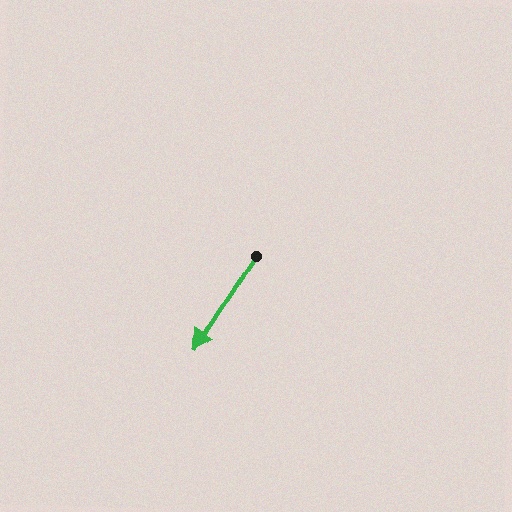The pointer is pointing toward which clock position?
Roughly 7 o'clock.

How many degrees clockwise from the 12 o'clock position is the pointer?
Approximately 212 degrees.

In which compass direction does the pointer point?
Southwest.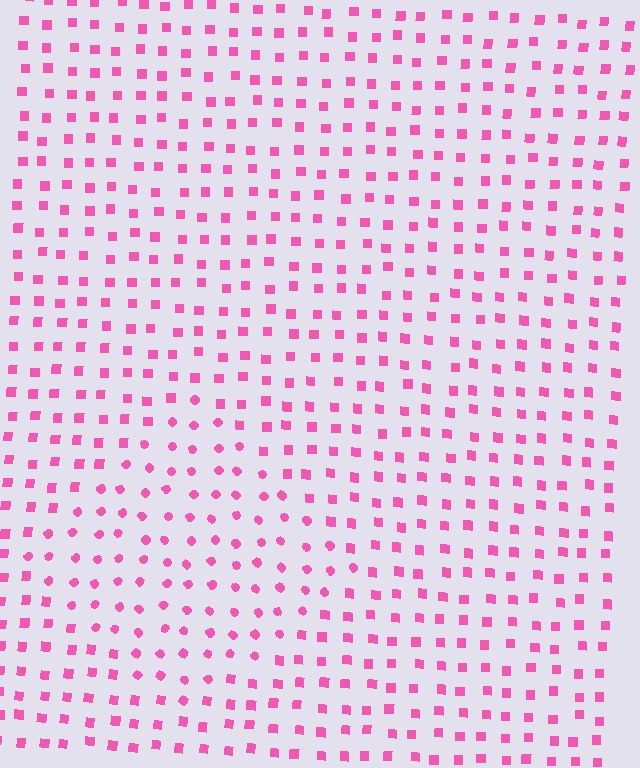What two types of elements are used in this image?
The image uses circles inside the diamond region and squares outside it.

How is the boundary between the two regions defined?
The boundary is defined by a change in element shape: circles inside vs. squares outside. All elements share the same color and spacing.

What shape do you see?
I see a diamond.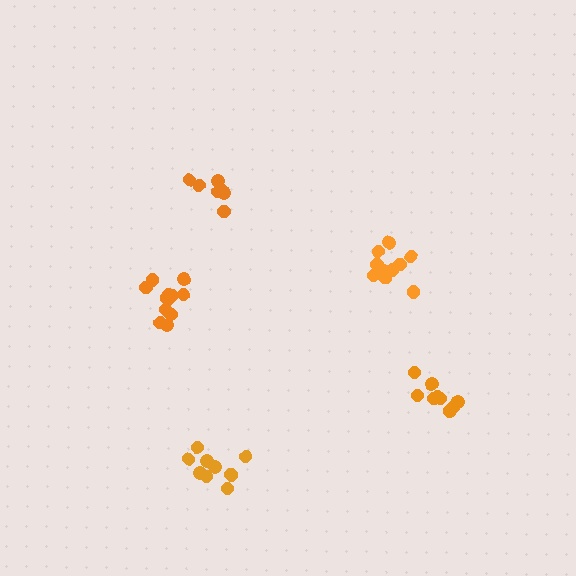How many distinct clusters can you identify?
There are 5 distinct clusters.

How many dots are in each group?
Group 1: 10 dots, Group 2: 12 dots, Group 3: 7 dots, Group 4: 10 dots, Group 5: 9 dots (48 total).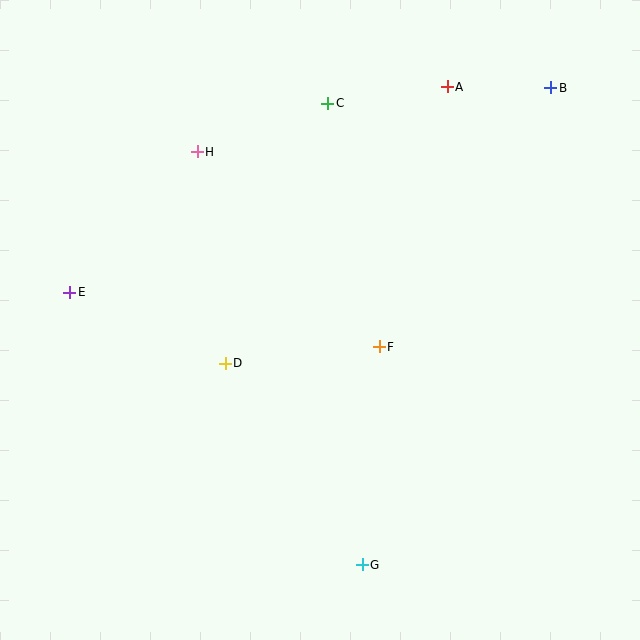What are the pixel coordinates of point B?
Point B is at (551, 88).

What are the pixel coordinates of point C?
Point C is at (328, 103).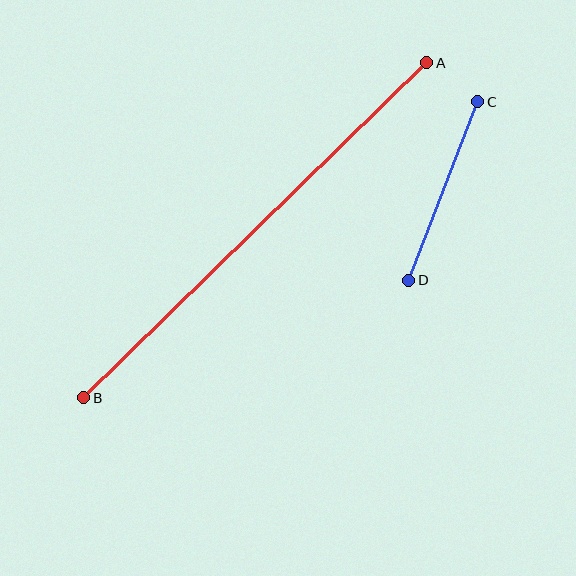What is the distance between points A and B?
The distance is approximately 479 pixels.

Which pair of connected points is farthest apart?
Points A and B are farthest apart.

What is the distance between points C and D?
The distance is approximately 192 pixels.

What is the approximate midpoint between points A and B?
The midpoint is at approximately (255, 230) pixels.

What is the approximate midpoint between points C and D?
The midpoint is at approximately (443, 191) pixels.